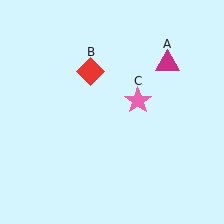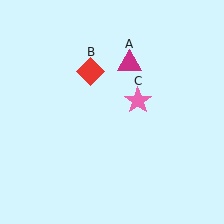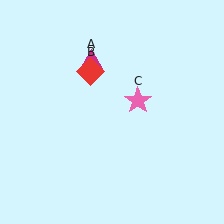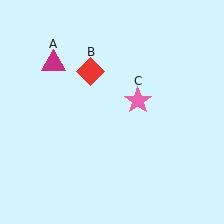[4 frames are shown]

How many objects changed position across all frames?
1 object changed position: magenta triangle (object A).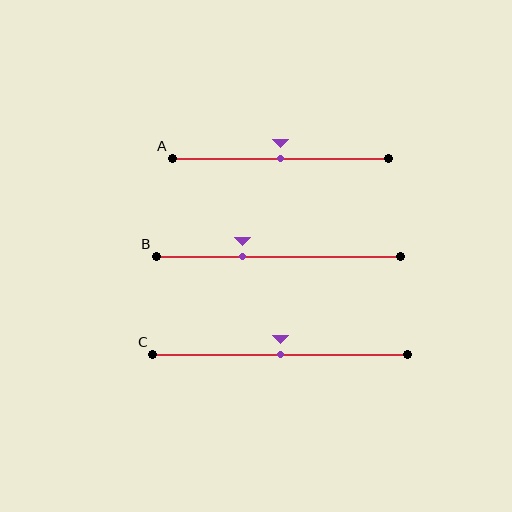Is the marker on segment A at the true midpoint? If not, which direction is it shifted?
Yes, the marker on segment A is at the true midpoint.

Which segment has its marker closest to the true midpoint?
Segment A has its marker closest to the true midpoint.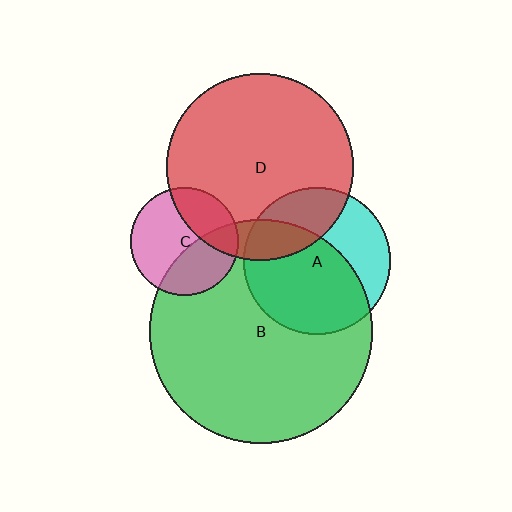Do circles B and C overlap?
Yes.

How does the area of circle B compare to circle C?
Approximately 4.3 times.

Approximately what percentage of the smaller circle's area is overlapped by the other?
Approximately 40%.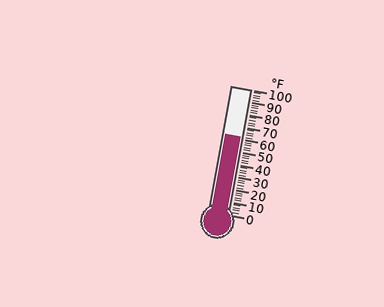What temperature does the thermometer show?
The thermometer shows approximately 62°F.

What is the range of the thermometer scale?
The thermometer scale ranges from 0°F to 100°F.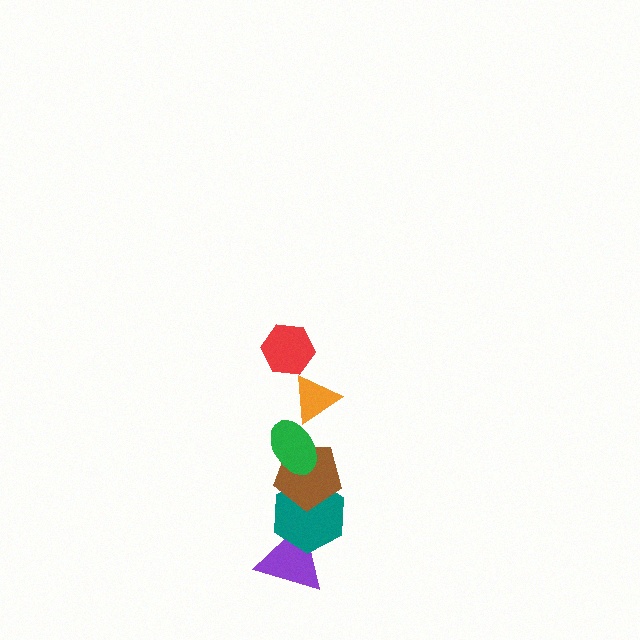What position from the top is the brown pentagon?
The brown pentagon is 4th from the top.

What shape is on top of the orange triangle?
The red hexagon is on top of the orange triangle.